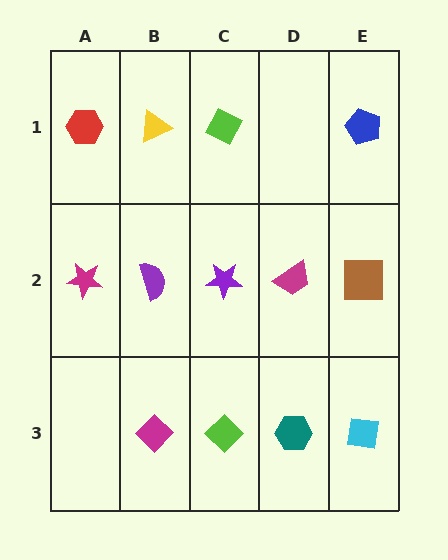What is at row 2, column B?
A purple semicircle.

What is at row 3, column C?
A lime diamond.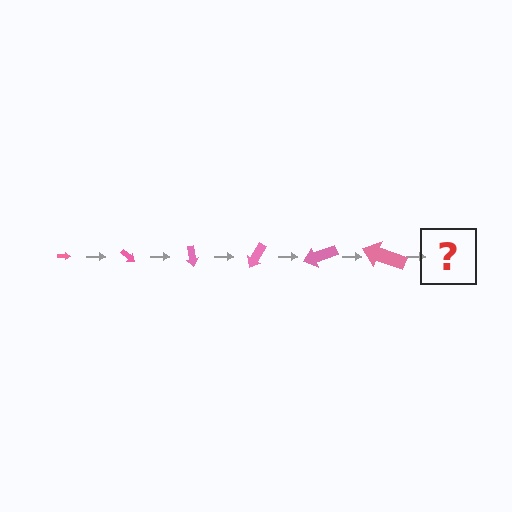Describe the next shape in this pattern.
It should be an arrow, larger than the previous one and rotated 240 degrees from the start.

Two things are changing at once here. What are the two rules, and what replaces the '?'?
The two rules are that the arrow grows larger each step and it rotates 40 degrees each step. The '?' should be an arrow, larger than the previous one and rotated 240 degrees from the start.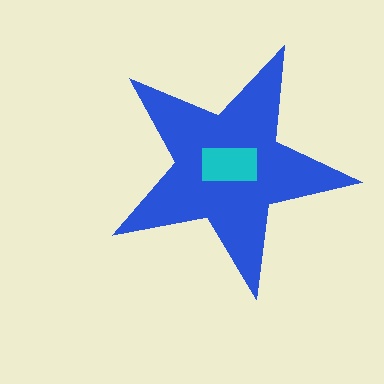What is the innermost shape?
The cyan rectangle.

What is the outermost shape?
The blue star.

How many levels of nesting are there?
2.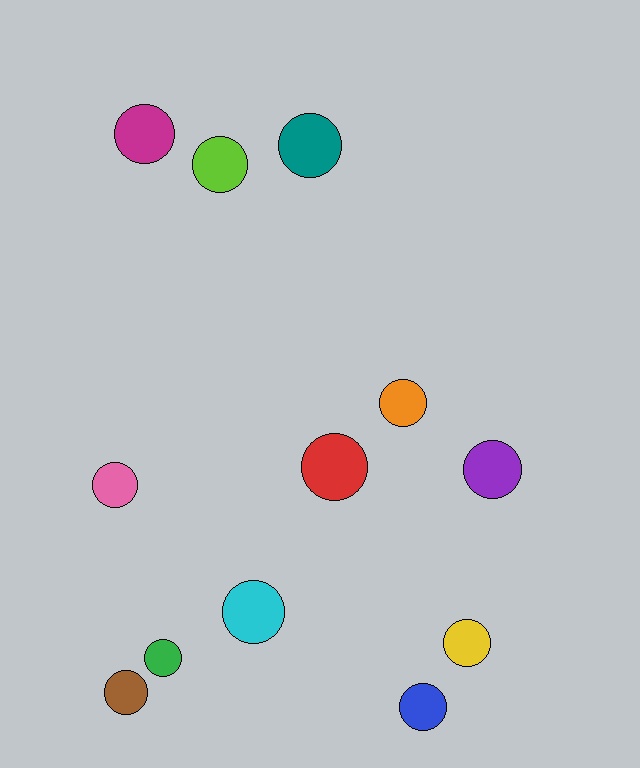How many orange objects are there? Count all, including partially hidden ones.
There is 1 orange object.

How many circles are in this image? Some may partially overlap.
There are 12 circles.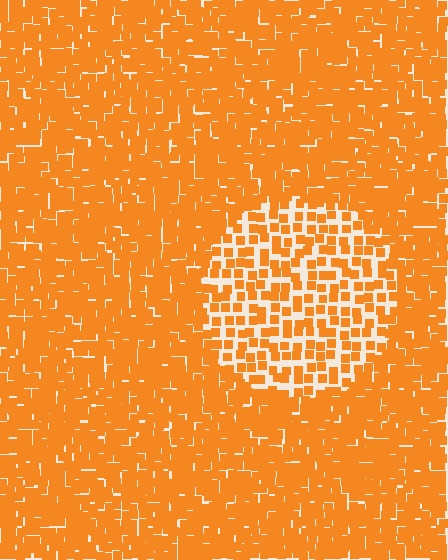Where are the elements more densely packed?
The elements are more densely packed outside the circle boundary.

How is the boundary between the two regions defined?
The boundary is defined by a change in element density (approximately 2.1x ratio). All elements are the same color, size, and shape.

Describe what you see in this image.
The image contains small orange elements arranged at two different densities. A circle-shaped region is visible where the elements are less densely packed than the surrounding area.